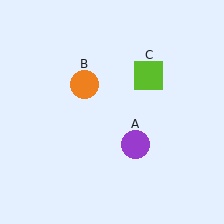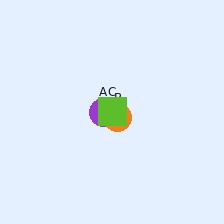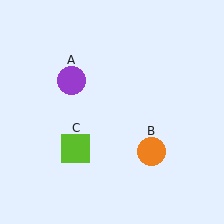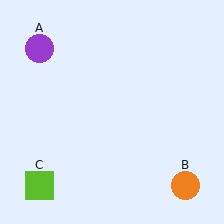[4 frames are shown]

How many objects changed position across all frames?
3 objects changed position: purple circle (object A), orange circle (object B), lime square (object C).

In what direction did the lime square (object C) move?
The lime square (object C) moved down and to the left.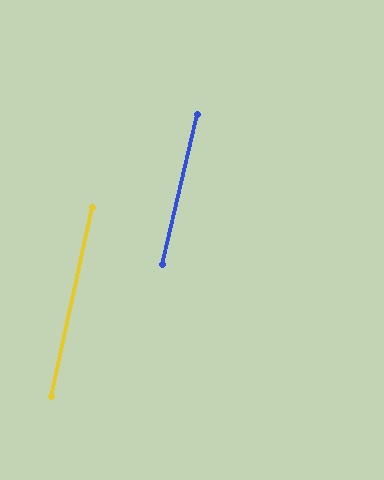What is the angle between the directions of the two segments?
Approximately 1 degree.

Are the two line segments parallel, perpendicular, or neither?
Parallel — their directions differ by only 1.0°.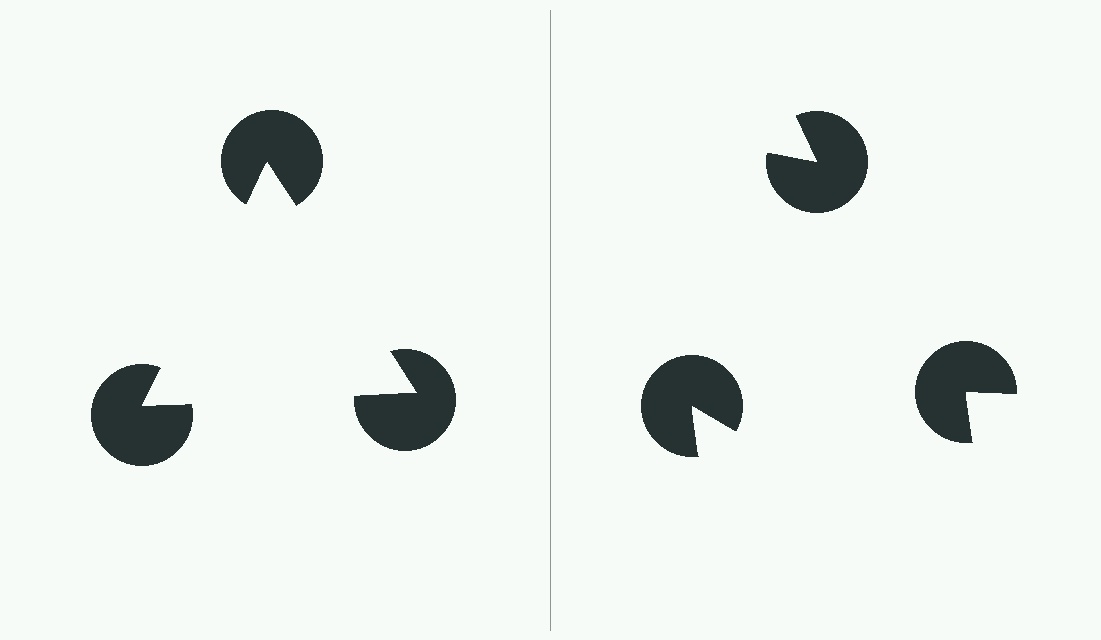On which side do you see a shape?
An illusory triangle appears on the left side. On the right side the wedge cuts are rotated, so no coherent shape forms.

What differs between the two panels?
The pac-man discs are positioned identically on both sides; only the wedge orientations differ. On the left they align to a triangle; on the right they are misaligned.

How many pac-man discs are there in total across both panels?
6 — 3 on each side.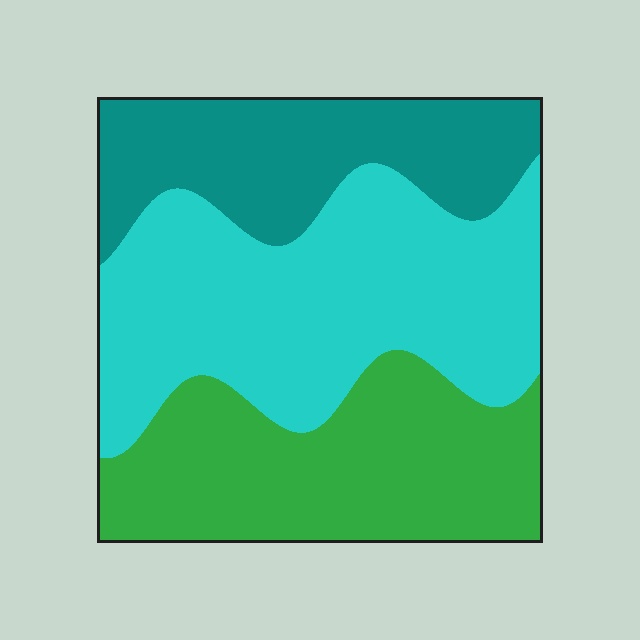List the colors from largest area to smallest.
From largest to smallest: cyan, green, teal.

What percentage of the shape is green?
Green takes up about one third (1/3) of the shape.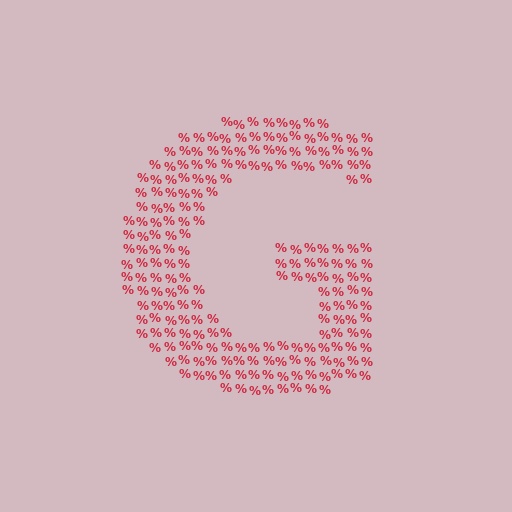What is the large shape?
The large shape is the letter G.